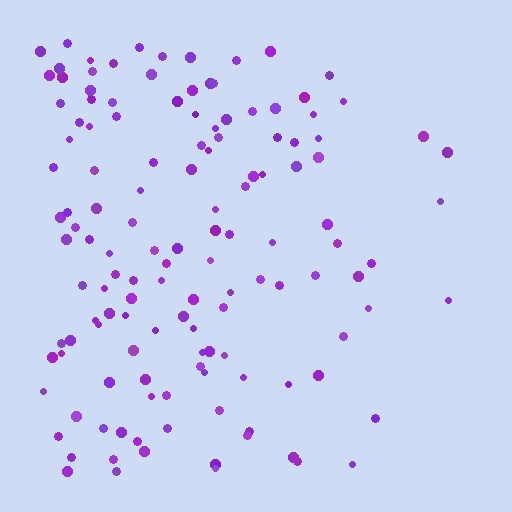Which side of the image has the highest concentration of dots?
The left.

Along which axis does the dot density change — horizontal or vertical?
Horizontal.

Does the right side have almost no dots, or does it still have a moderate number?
Still a moderate number, just noticeably fewer than the left.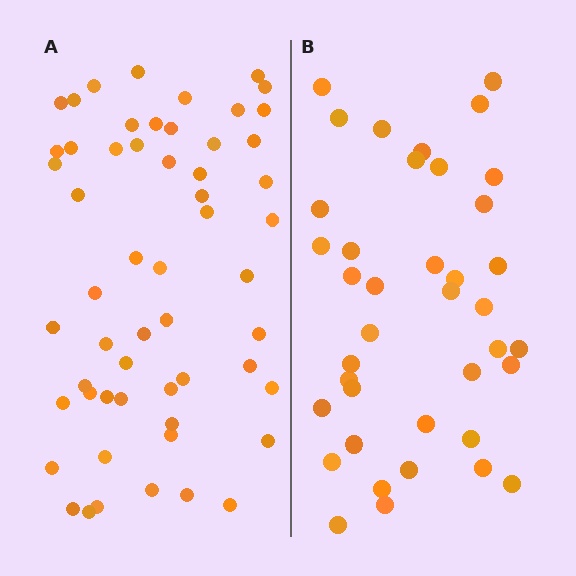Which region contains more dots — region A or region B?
Region A (the left region) has more dots.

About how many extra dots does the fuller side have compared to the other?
Region A has approximately 15 more dots than region B.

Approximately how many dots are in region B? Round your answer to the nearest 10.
About 40 dots. (The exact count is 39, which rounds to 40.)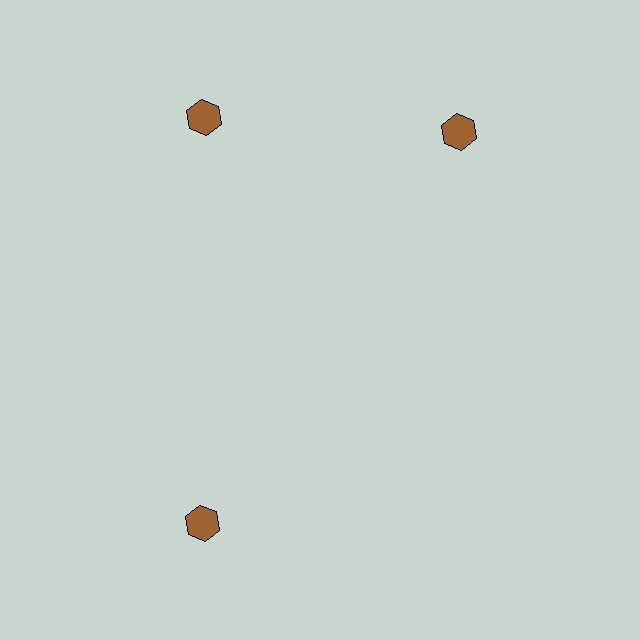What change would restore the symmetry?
The symmetry would be restored by rotating it back into even spacing with its neighbors so that all 3 hexagons sit at equal angles and equal distance from the center.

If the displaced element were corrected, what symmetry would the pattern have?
It would have 3-fold rotational symmetry — the pattern would map onto itself every 120 degrees.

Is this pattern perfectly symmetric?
No. The 3 brown hexagons are arranged in a ring, but one element near the 3 o'clock position is rotated out of alignment along the ring, breaking the 3-fold rotational symmetry.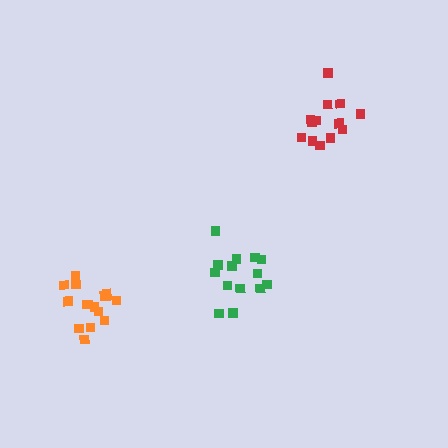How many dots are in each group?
Group 1: 13 dots, Group 2: 16 dots, Group 3: 14 dots (43 total).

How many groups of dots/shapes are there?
There are 3 groups.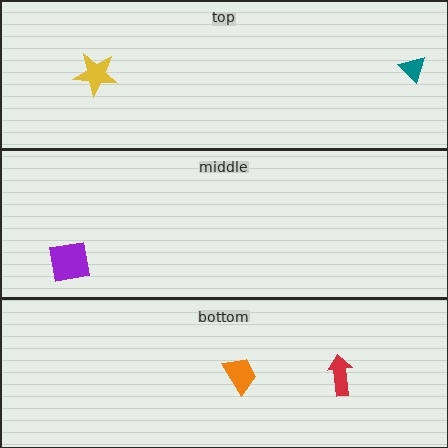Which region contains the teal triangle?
The top region.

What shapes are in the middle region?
The purple square.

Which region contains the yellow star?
The top region.